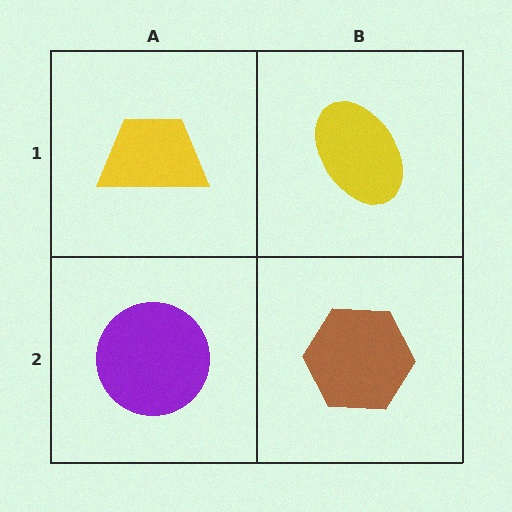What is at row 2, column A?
A purple circle.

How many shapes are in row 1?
2 shapes.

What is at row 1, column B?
A yellow ellipse.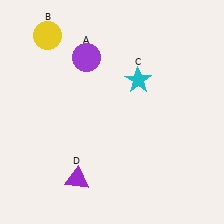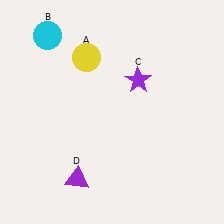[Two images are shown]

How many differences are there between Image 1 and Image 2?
There are 3 differences between the two images.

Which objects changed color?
A changed from purple to yellow. B changed from yellow to cyan. C changed from cyan to purple.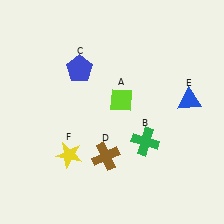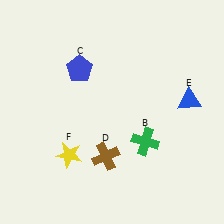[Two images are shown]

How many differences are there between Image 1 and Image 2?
There is 1 difference between the two images.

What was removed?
The lime diamond (A) was removed in Image 2.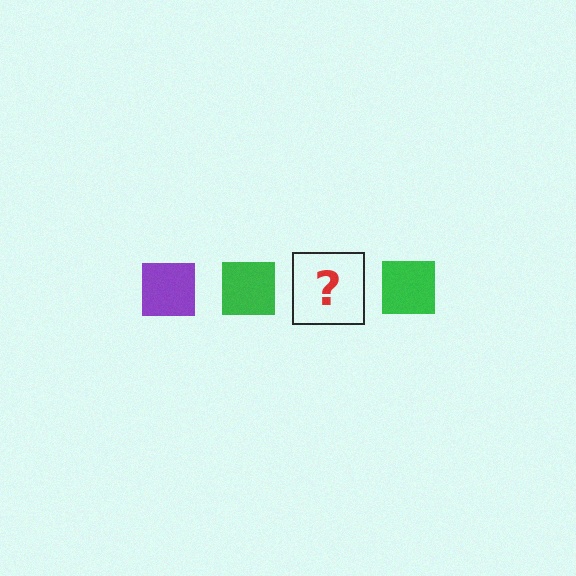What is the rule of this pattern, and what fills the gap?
The rule is that the pattern cycles through purple, green squares. The gap should be filled with a purple square.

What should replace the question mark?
The question mark should be replaced with a purple square.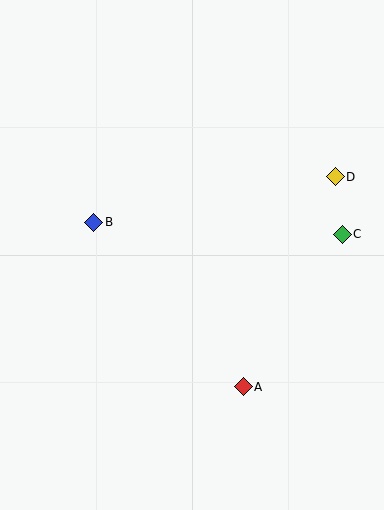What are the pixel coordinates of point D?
Point D is at (335, 177).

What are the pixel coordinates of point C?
Point C is at (342, 234).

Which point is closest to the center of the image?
Point B at (94, 222) is closest to the center.